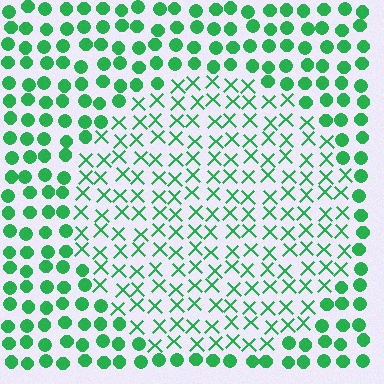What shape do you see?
I see a circle.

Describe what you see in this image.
The image is filled with small green elements arranged in a uniform grid. A circle-shaped region contains X marks, while the surrounding area contains circles. The boundary is defined purely by the change in element shape.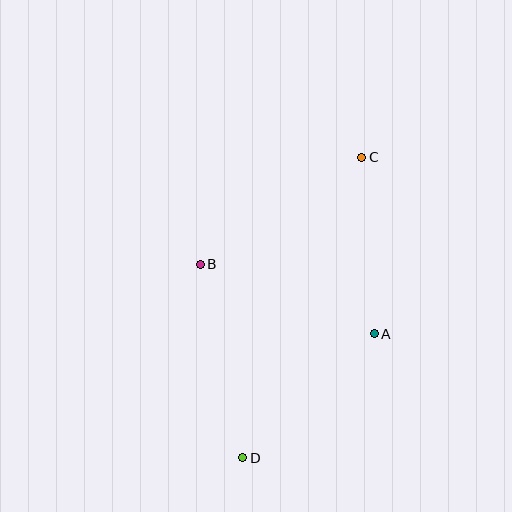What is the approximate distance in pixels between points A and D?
The distance between A and D is approximately 181 pixels.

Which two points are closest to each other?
Points A and C are closest to each other.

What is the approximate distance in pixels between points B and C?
The distance between B and C is approximately 194 pixels.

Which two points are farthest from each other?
Points C and D are farthest from each other.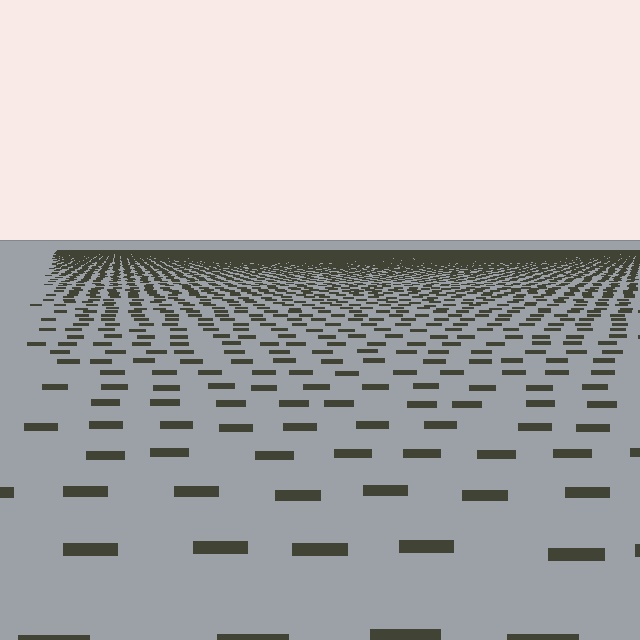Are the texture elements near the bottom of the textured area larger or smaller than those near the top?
Larger. Near the bottom, elements are closer to the viewer and appear at a bigger on-screen size.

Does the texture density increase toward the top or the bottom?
Density increases toward the top.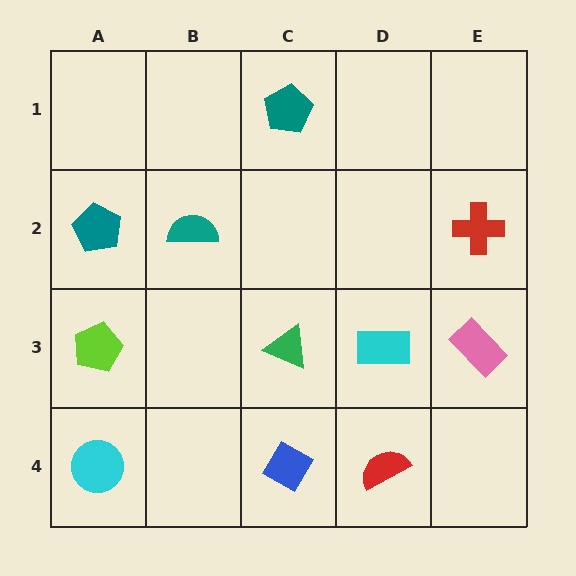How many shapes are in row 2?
3 shapes.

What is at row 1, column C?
A teal pentagon.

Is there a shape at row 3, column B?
No, that cell is empty.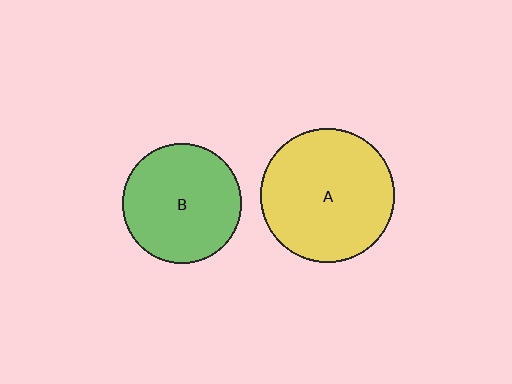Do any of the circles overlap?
No, none of the circles overlap.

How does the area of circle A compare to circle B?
Approximately 1.3 times.